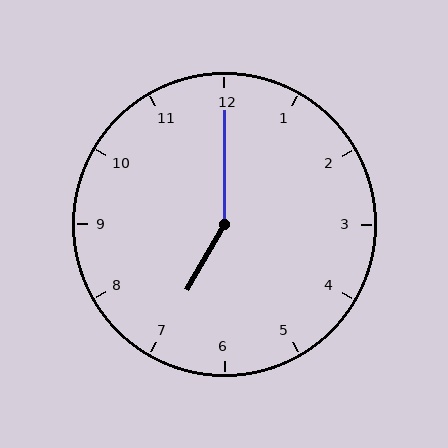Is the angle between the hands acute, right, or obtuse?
It is obtuse.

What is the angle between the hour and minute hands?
Approximately 150 degrees.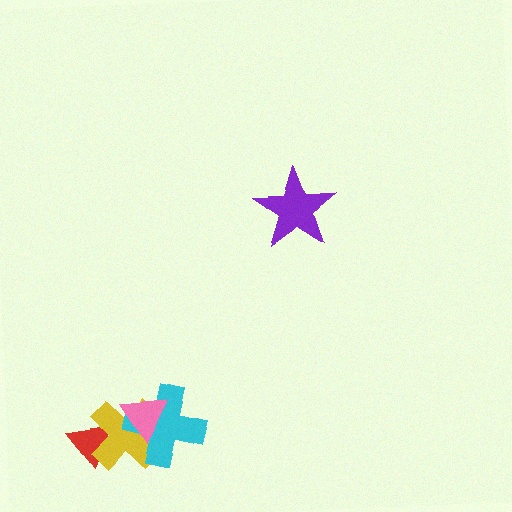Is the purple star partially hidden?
No, no other shape covers it.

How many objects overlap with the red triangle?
1 object overlaps with the red triangle.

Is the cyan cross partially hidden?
Yes, it is partially covered by another shape.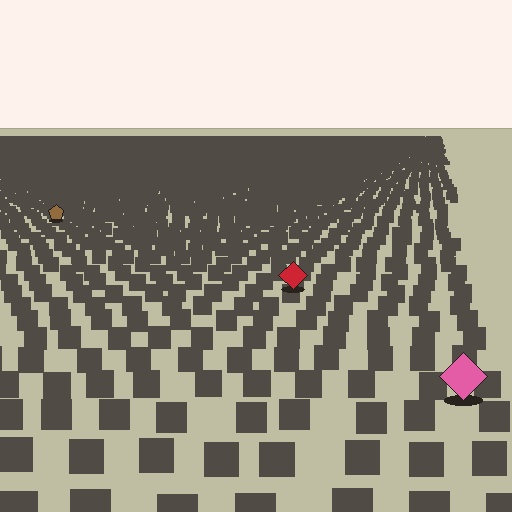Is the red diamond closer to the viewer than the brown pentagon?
Yes. The red diamond is closer — you can tell from the texture gradient: the ground texture is coarser near it.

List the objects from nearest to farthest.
From nearest to farthest: the pink diamond, the red diamond, the brown pentagon.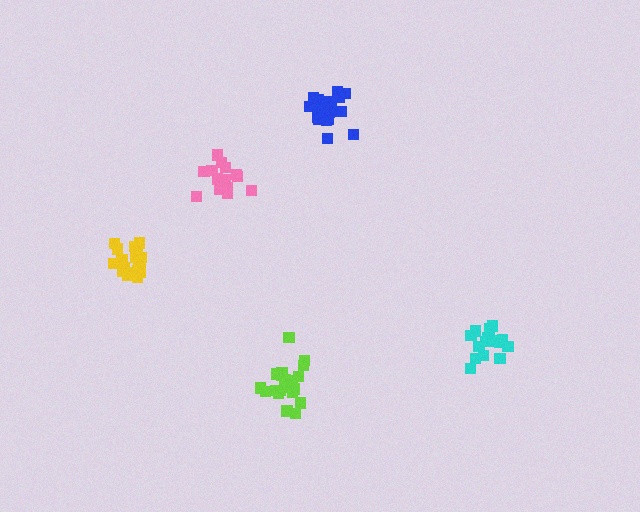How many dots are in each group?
Group 1: 15 dots, Group 2: 17 dots, Group 3: 20 dots, Group 4: 16 dots, Group 5: 18 dots (86 total).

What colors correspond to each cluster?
The clusters are colored: pink, blue, lime, cyan, yellow.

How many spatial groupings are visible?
There are 5 spatial groupings.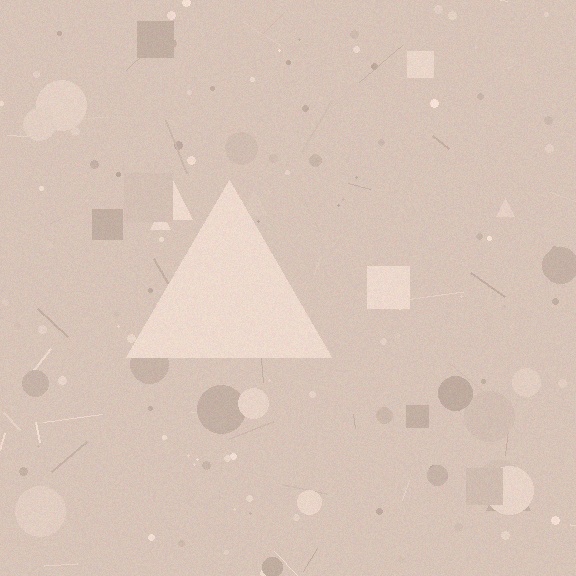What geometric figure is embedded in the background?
A triangle is embedded in the background.